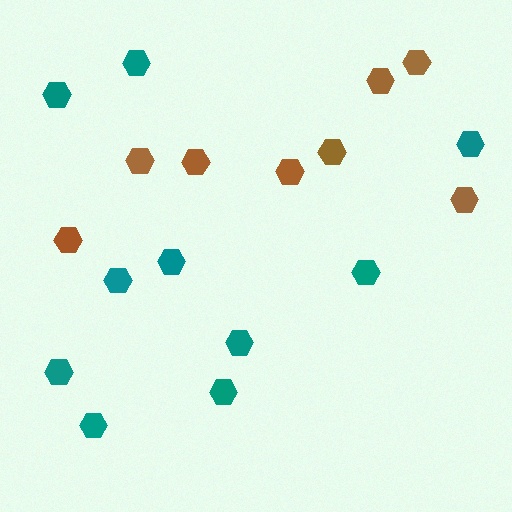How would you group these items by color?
There are 2 groups: one group of teal hexagons (10) and one group of brown hexagons (8).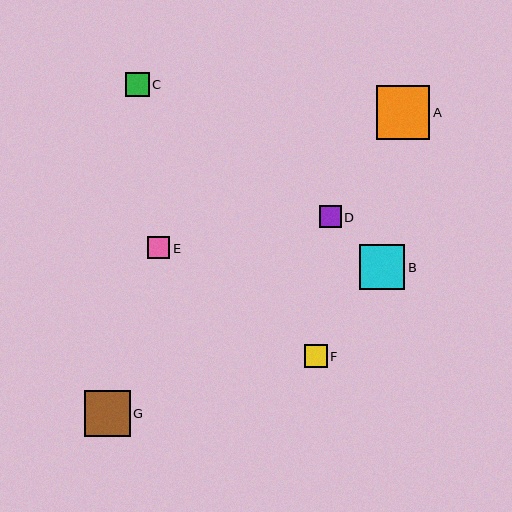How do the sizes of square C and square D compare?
Square C and square D are approximately the same size.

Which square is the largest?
Square A is the largest with a size of approximately 53 pixels.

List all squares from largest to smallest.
From largest to smallest: A, G, B, C, F, E, D.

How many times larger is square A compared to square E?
Square A is approximately 2.4 times the size of square E.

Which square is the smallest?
Square D is the smallest with a size of approximately 22 pixels.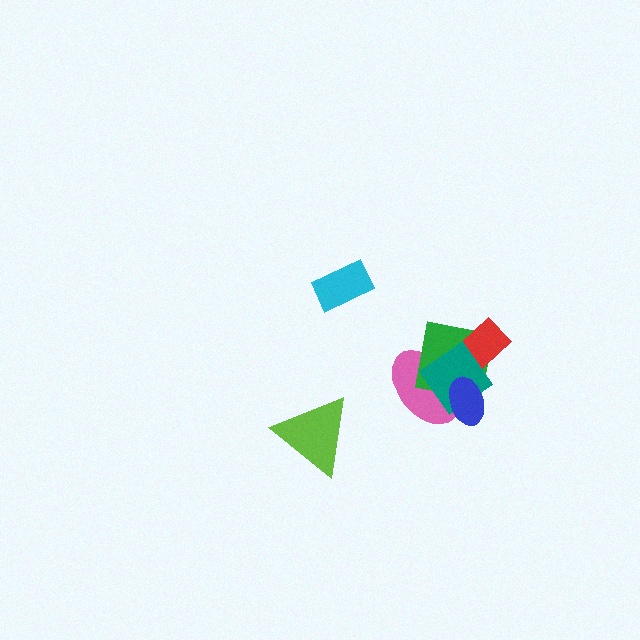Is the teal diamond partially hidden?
Yes, it is partially covered by another shape.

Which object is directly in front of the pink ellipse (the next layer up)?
The green square is directly in front of the pink ellipse.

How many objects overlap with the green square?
4 objects overlap with the green square.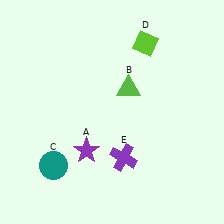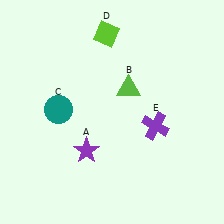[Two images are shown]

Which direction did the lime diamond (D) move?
The lime diamond (D) moved left.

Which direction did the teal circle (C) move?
The teal circle (C) moved up.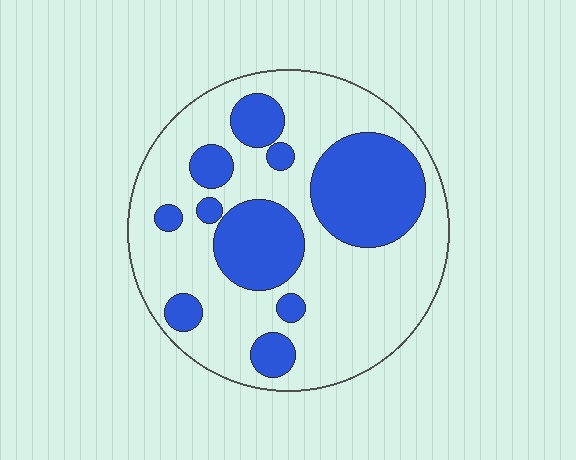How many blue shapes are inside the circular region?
10.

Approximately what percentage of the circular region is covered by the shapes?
Approximately 30%.